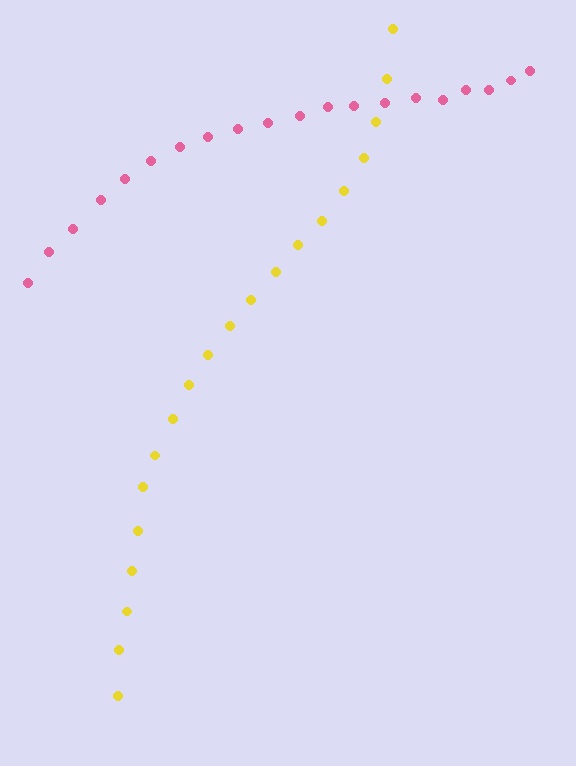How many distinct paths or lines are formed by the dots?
There are 2 distinct paths.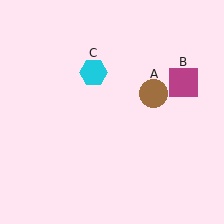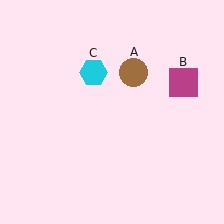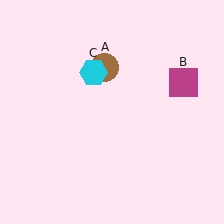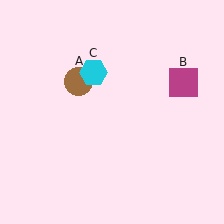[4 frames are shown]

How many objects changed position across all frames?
1 object changed position: brown circle (object A).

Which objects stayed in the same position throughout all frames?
Magenta square (object B) and cyan hexagon (object C) remained stationary.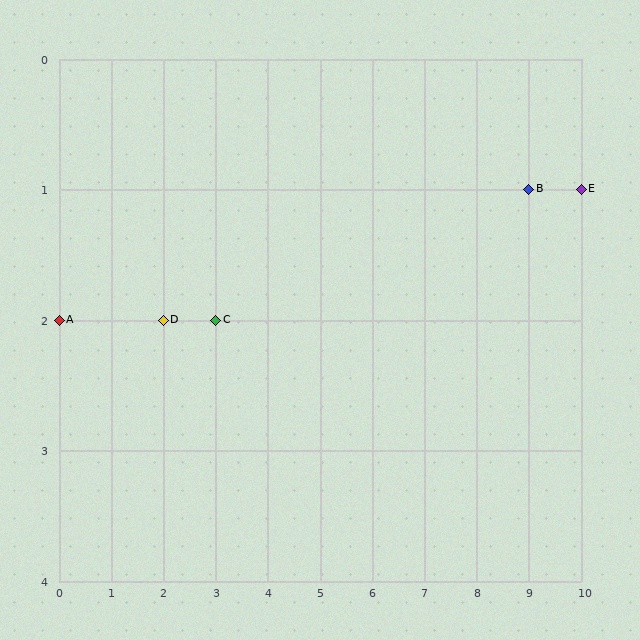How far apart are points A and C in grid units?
Points A and C are 3 columns apart.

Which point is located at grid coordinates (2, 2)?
Point D is at (2, 2).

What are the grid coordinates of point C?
Point C is at grid coordinates (3, 2).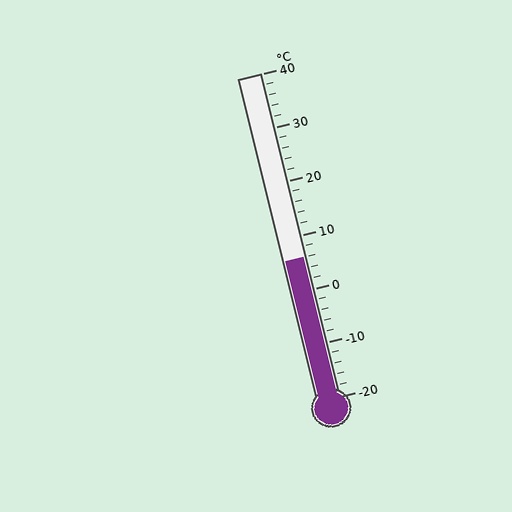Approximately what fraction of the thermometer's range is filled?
The thermometer is filled to approximately 45% of its range.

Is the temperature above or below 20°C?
The temperature is below 20°C.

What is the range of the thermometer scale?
The thermometer scale ranges from -20°C to 40°C.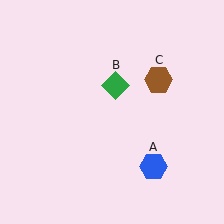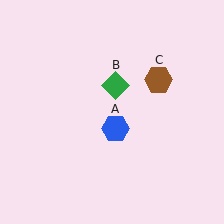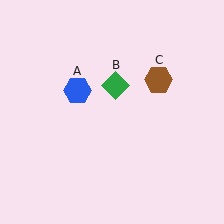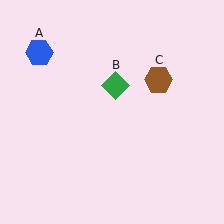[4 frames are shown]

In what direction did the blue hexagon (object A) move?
The blue hexagon (object A) moved up and to the left.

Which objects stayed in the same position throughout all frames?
Green diamond (object B) and brown hexagon (object C) remained stationary.